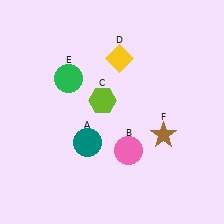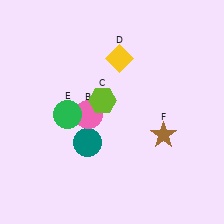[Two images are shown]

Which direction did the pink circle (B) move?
The pink circle (B) moved left.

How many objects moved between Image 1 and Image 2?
2 objects moved between the two images.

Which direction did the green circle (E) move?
The green circle (E) moved down.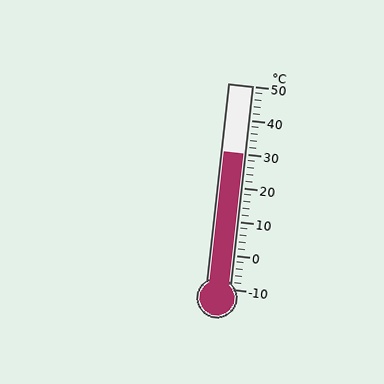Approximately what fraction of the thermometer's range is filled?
The thermometer is filled to approximately 65% of its range.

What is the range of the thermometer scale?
The thermometer scale ranges from -10°C to 50°C.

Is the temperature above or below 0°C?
The temperature is above 0°C.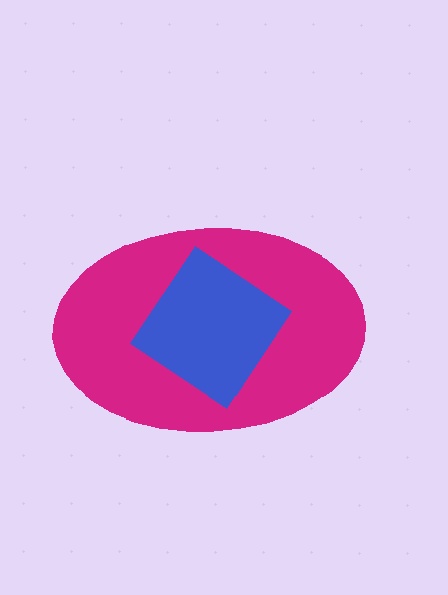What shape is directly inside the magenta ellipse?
The blue diamond.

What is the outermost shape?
The magenta ellipse.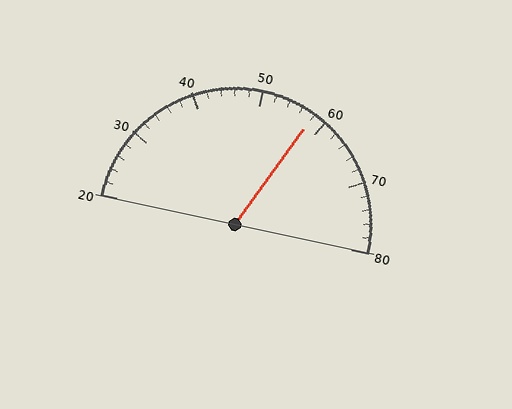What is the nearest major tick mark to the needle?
The nearest major tick mark is 60.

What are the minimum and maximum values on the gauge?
The gauge ranges from 20 to 80.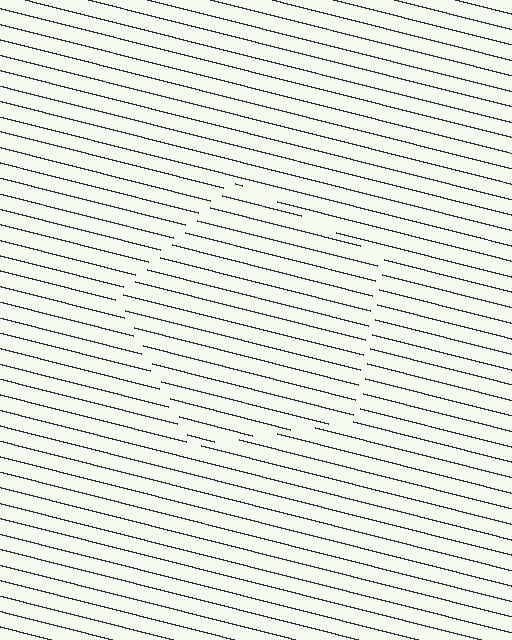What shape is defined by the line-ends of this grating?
An illusory pentagon. The interior of the shape contains the same grating, shifted by half a period — the contour is defined by the phase discontinuity where line-ends from the inner and outer gratings abut.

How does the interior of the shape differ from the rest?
The interior of the shape contains the same grating, shifted by half a period — the contour is defined by the phase discontinuity where line-ends from the inner and outer gratings abut.